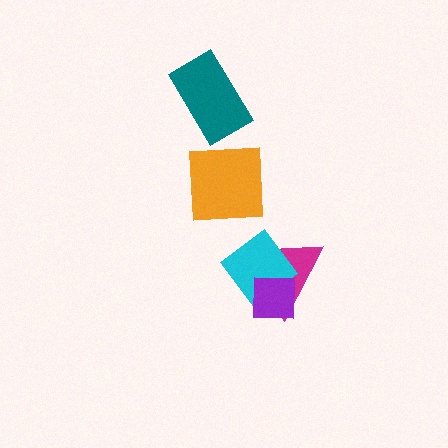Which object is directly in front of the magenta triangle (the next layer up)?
The cyan diamond is directly in front of the magenta triangle.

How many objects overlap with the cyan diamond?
2 objects overlap with the cyan diamond.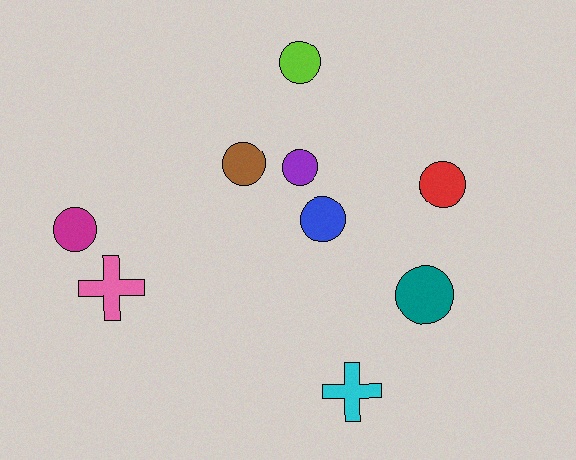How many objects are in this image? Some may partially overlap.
There are 9 objects.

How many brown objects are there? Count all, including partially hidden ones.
There is 1 brown object.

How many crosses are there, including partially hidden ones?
There are 2 crosses.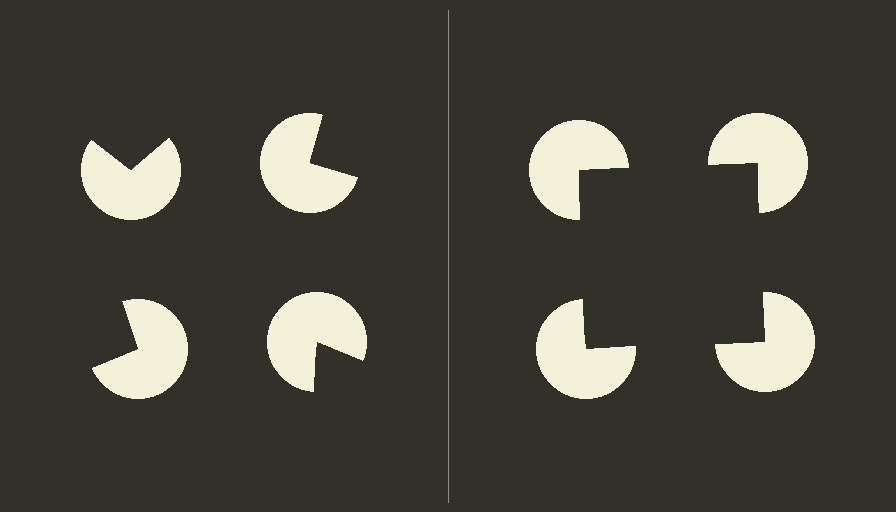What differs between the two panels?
The pac-man discs are positioned identically on both sides; only the wedge orientations differ. On the right they align to a square; on the left they are misaligned.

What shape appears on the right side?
An illusory square.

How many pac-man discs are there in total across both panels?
8 — 4 on each side.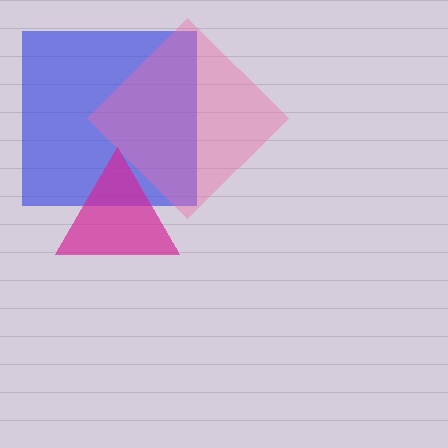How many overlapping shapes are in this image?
There are 3 overlapping shapes in the image.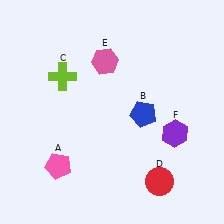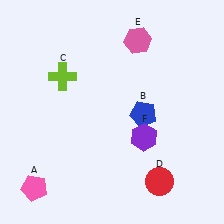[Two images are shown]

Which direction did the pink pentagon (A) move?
The pink pentagon (A) moved left.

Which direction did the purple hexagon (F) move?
The purple hexagon (F) moved left.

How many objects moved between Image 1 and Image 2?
3 objects moved between the two images.